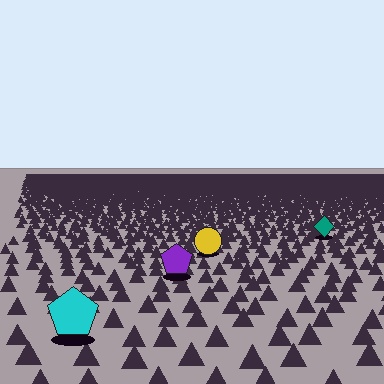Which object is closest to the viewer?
The cyan pentagon is closest. The texture marks near it are larger and more spread out.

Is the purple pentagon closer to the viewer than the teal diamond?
Yes. The purple pentagon is closer — you can tell from the texture gradient: the ground texture is coarser near it.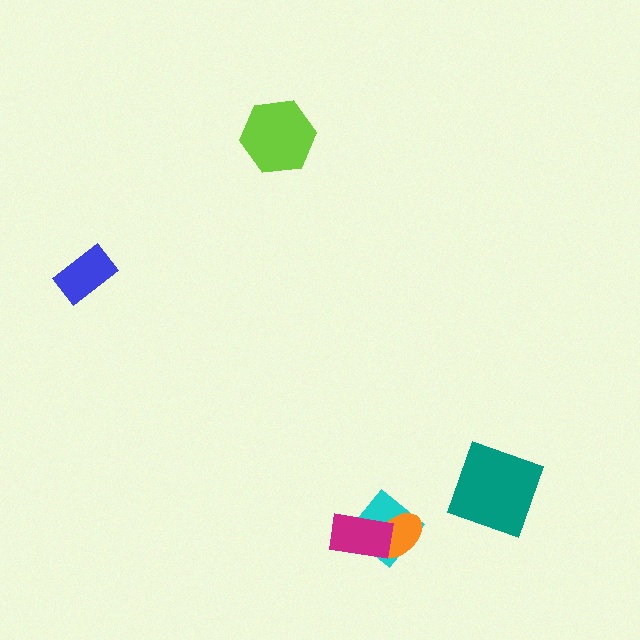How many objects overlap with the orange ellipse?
2 objects overlap with the orange ellipse.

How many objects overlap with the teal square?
0 objects overlap with the teal square.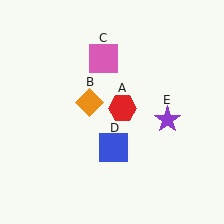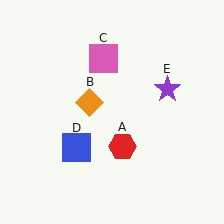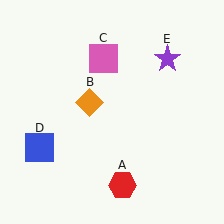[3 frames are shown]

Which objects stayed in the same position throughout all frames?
Orange diamond (object B) and pink square (object C) remained stationary.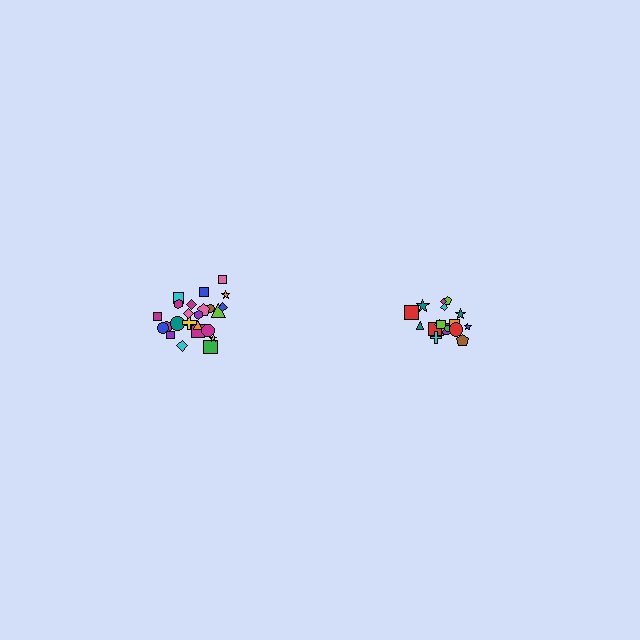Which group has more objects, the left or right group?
The left group.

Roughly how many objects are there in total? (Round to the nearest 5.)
Roughly 45 objects in total.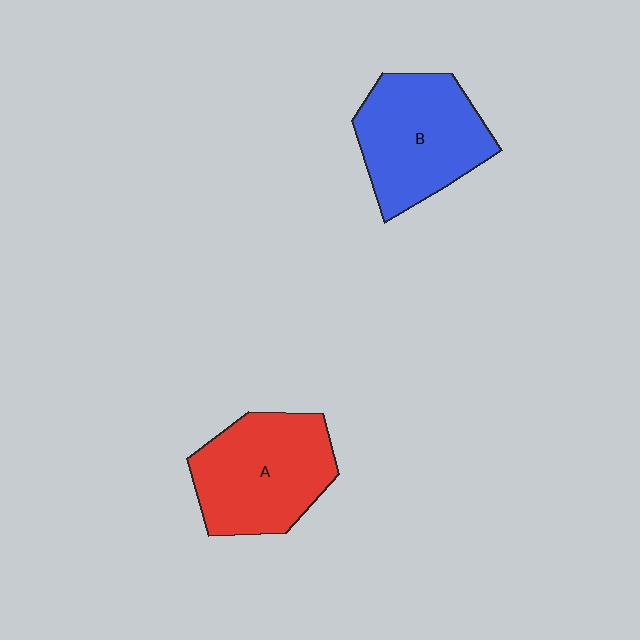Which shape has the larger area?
Shape A (red).